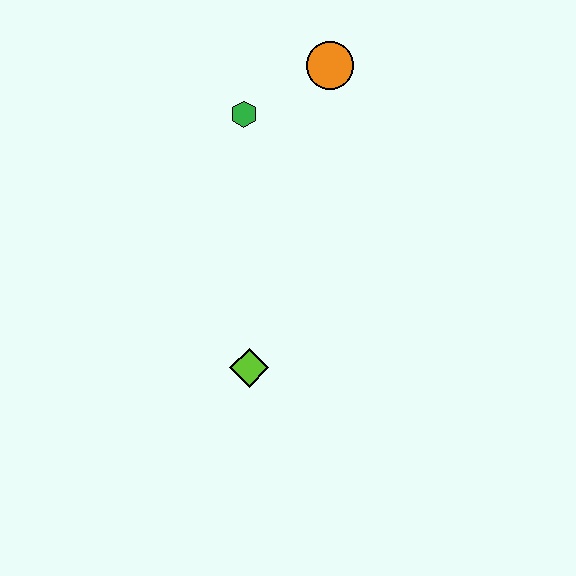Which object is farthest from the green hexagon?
The lime diamond is farthest from the green hexagon.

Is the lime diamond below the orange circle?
Yes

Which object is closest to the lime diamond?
The green hexagon is closest to the lime diamond.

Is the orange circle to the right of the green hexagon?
Yes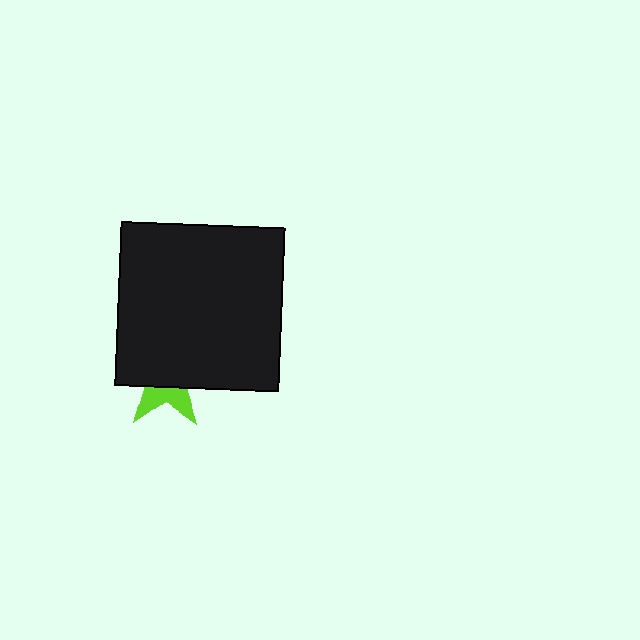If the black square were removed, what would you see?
You would see the complete lime star.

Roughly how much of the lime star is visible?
A small part of it is visible (roughly 35%).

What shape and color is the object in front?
The object in front is a black square.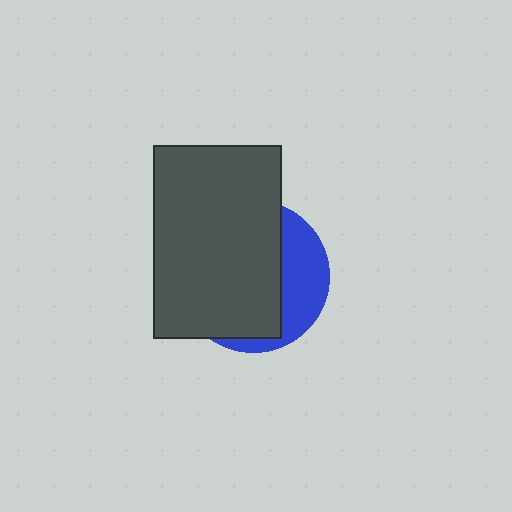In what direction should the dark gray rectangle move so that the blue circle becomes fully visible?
The dark gray rectangle should move left. That is the shortest direction to clear the overlap and leave the blue circle fully visible.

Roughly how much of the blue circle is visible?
A small part of it is visible (roughly 31%).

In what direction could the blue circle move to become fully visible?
The blue circle could move right. That would shift it out from behind the dark gray rectangle entirely.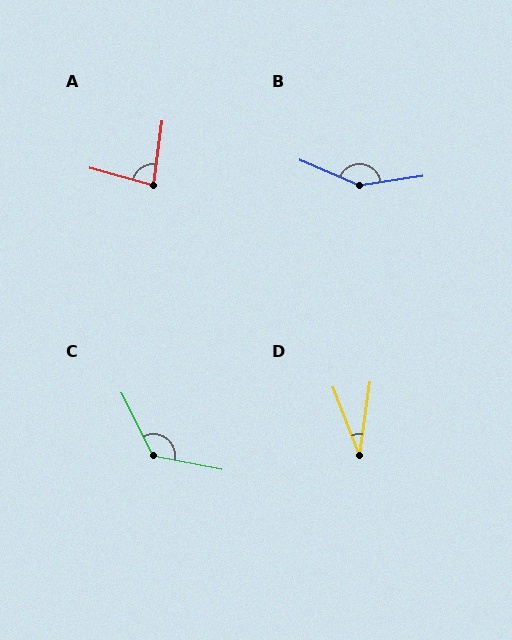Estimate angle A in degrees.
Approximately 83 degrees.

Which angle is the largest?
B, at approximately 148 degrees.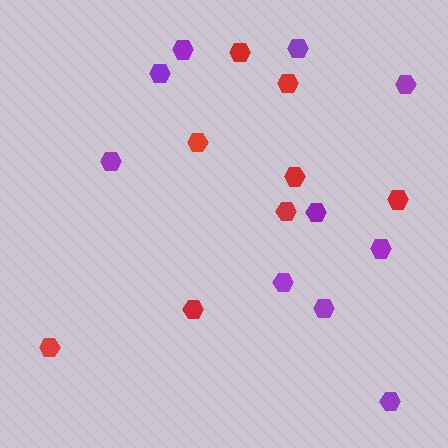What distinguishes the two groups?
There are 2 groups: one group of purple hexagons (10) and one group of red hexagons (8).